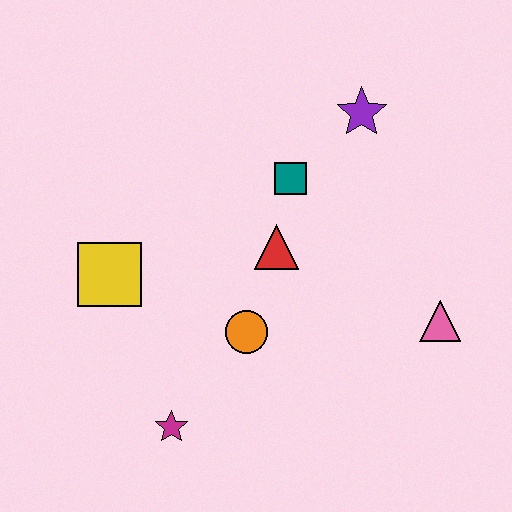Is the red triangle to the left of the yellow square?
No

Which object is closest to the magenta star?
The orange circle is closest to the magenta star.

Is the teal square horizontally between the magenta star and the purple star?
Yes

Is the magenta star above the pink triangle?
No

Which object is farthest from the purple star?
The magenta star is farthest from the purple star.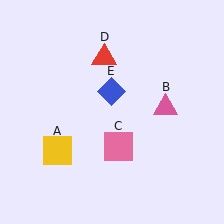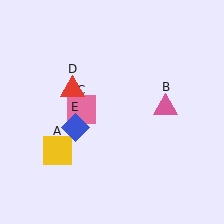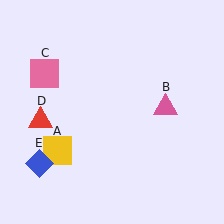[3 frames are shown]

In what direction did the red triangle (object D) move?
The red triangle (object D) moved down and to the left.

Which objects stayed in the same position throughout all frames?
Yellow square (object A) and pink triangle (object B) remained stationary.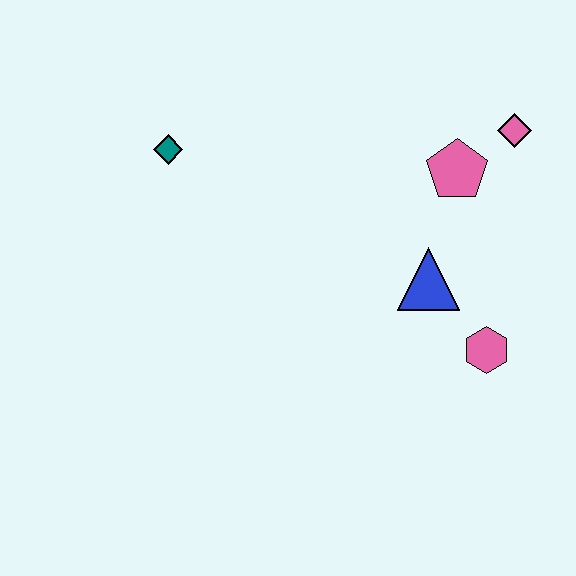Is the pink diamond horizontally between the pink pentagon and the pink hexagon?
No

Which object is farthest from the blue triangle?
The teal diamond is farthest from the blue triangle.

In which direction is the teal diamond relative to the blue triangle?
The teal diamond is to the left of the blue triangle.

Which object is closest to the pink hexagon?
The blue triangle is closest to the pink hexagon.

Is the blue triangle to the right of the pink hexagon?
No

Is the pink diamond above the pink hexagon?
Yes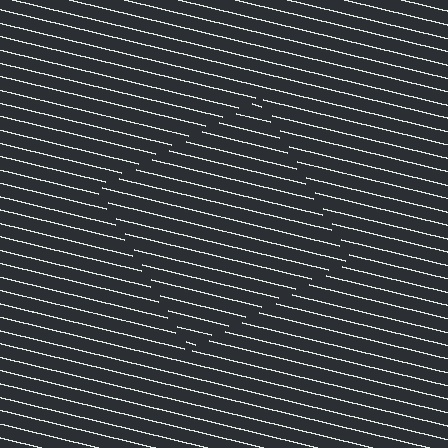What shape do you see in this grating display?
An illusory square. The interior of the shape contains the same grating, shifted by half a period — the contour is defined by the phase discontinuity where line-ends from the inner and outer gratings abut.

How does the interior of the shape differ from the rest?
The interior of the shape contains the same grating, shifted by half a period — the contour is defined by the phase discontinuity where line-ends from the inner and outer gratings abut.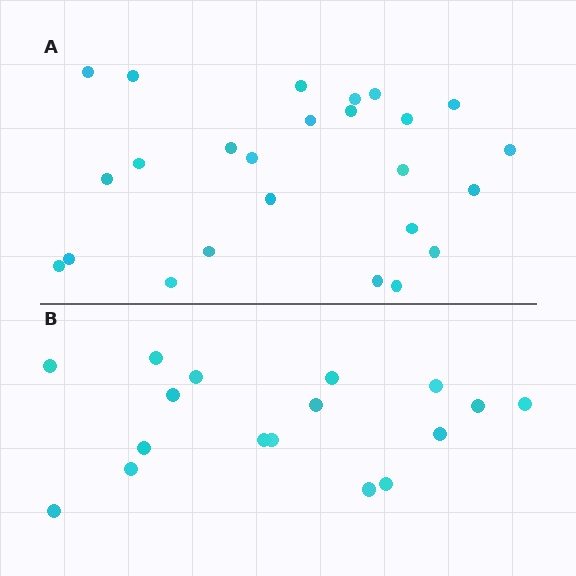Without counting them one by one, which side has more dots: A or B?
Region A (the top region) has more dots.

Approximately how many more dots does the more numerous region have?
Region A has roughly 8 or so more dots than region B.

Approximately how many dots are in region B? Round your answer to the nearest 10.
About 20 dots. (The exact count is 17, which rounds to 20.)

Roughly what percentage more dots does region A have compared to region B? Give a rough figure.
About 45% more.